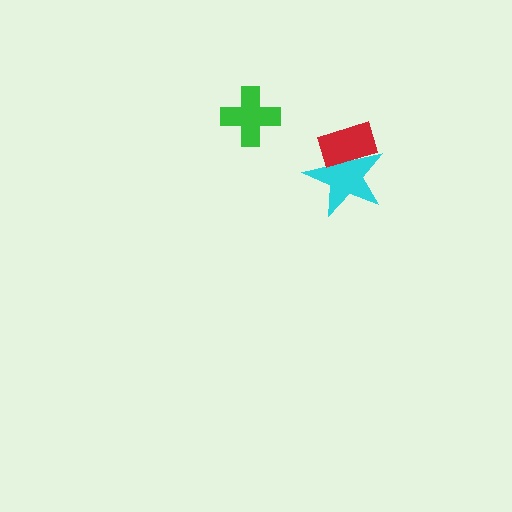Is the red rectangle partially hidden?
No, no other shape covers it.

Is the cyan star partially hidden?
Yes, it is partially covered by another shape.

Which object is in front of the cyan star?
The red rectangle is in front of the cyan star.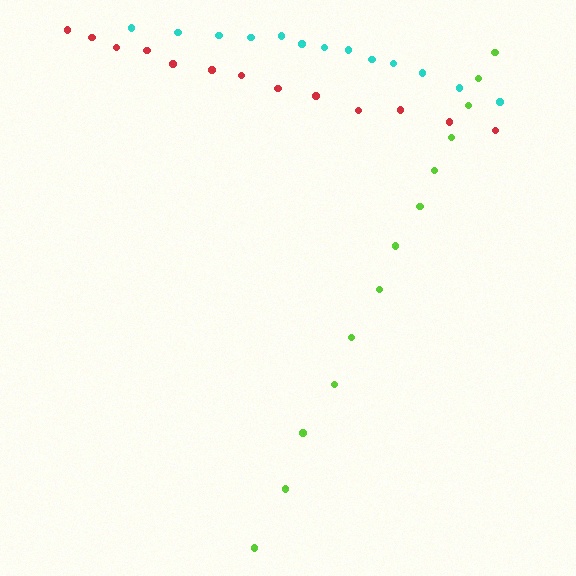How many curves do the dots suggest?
There are 3 distinct paths.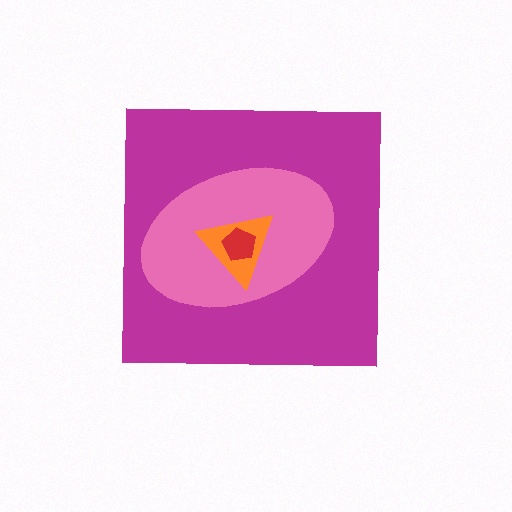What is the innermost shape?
The red pentagon.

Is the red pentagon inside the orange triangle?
Yes.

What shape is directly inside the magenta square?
The pink ellipse.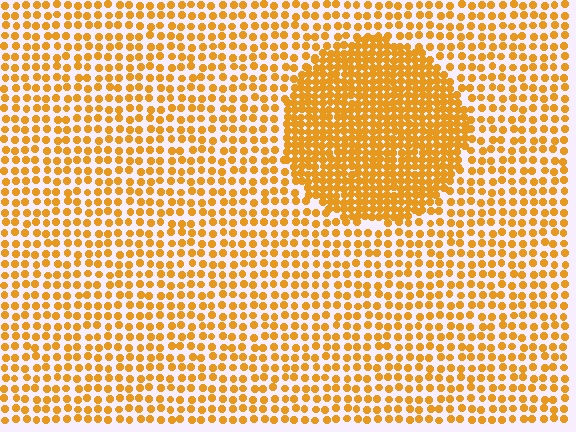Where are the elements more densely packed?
The elements are more densely packed inside the circle boundary.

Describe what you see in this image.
The image contains small orange elements arranged at two different densities. A circle-shaped region is visible where the elements are more densely packed than the surrounding area.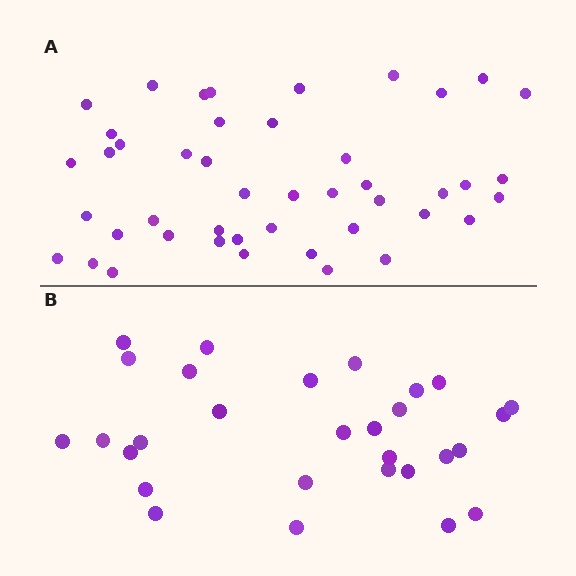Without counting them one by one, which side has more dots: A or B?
Region A (the top region) has more dots.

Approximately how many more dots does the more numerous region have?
Region A has approximately 15 more dots than region B.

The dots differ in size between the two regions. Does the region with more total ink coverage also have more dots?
No. Region B has more total ink coverage because its dots are larger, but region A actually contains more individual dots. Total area can be misleading — the number of items is what matters here.